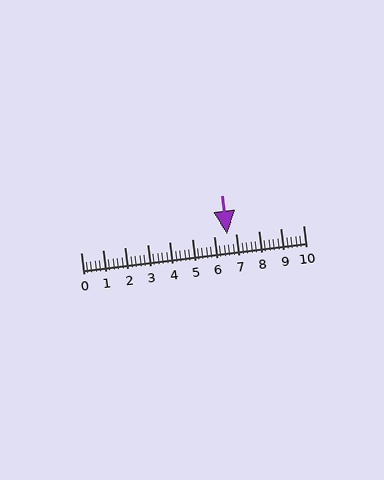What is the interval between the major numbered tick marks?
The major tick marks are spaced 1 units apart.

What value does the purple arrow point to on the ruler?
The purple arrow points to approximately 6.6.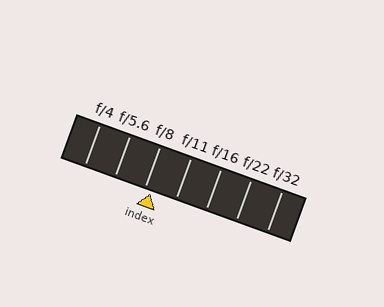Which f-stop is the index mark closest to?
The index mark is closest to f/8.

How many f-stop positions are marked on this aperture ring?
There are 7 f-stop positions marked.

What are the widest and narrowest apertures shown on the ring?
The widest aperture shown is f/4 and the narrowest is f/32.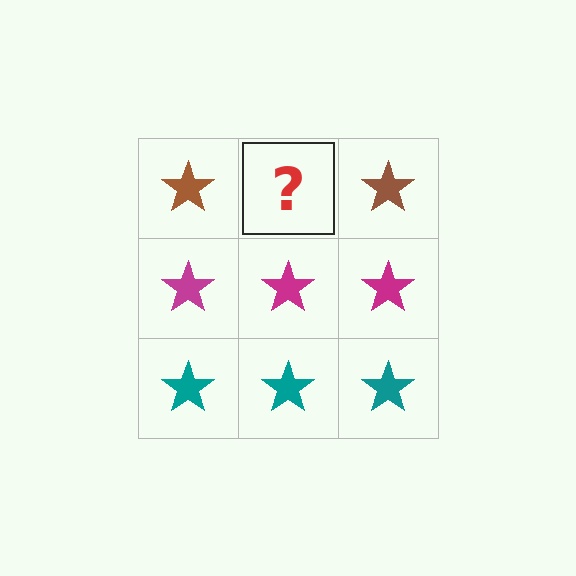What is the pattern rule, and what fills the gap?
The rule is that each row has a consistent color. The gap should be filled with a brown star.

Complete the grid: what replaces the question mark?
The question mark should be replaced with a brown star.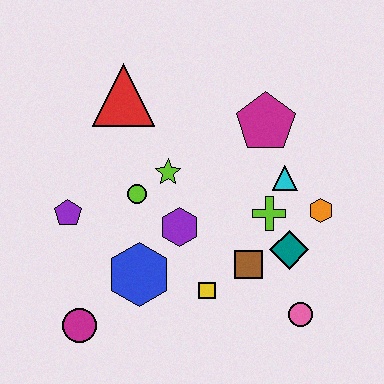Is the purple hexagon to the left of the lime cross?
Yes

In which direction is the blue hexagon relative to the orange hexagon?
The blue hexagon is to the left of the orange hexagon.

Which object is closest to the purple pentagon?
The lime circle is closest to the purple pentagon.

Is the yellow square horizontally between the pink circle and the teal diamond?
No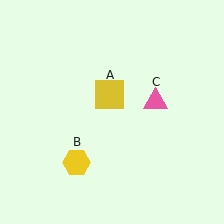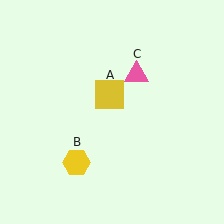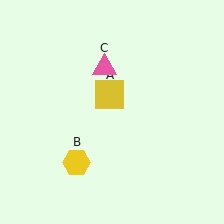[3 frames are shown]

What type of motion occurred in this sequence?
The pink triangle (object C) rotated counterclockwise around the center of the scene.